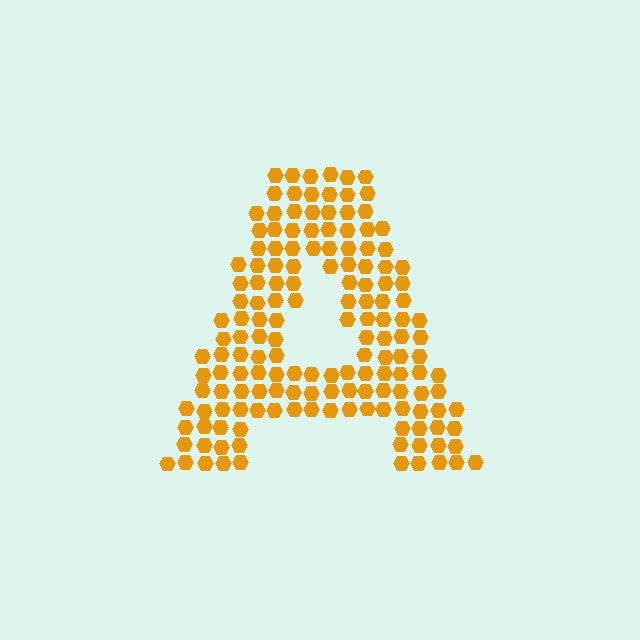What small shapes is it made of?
It is made of small hexagons.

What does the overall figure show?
The overall figure shows the letter A.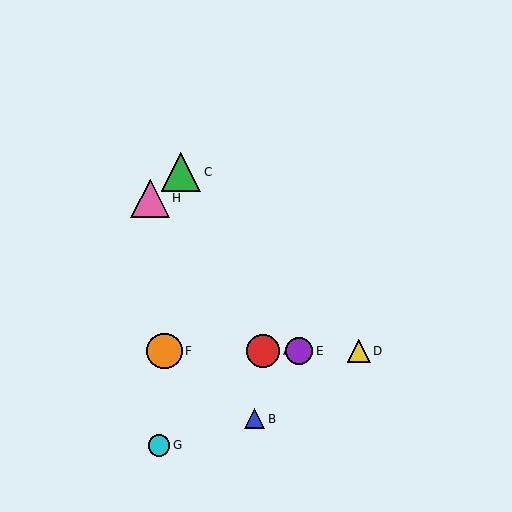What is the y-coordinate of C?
Object C is at y≈172.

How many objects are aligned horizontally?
4 objects (A, D, E, F) are aligned horizontally.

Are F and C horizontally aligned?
No, F is at y≈351 and C is at y≈172.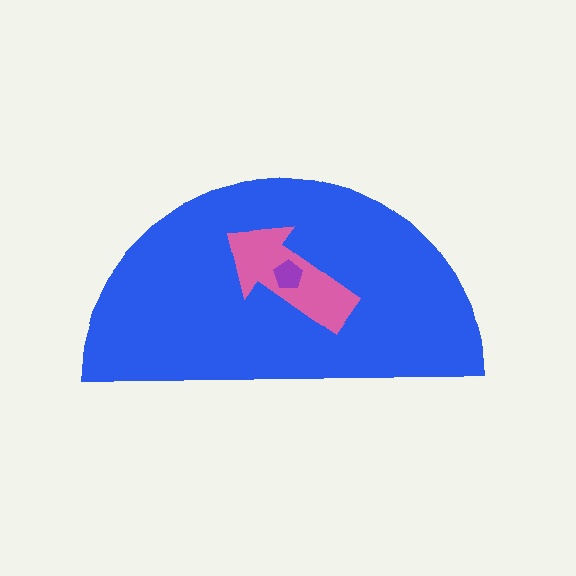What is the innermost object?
The purple pentagon.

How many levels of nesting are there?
3.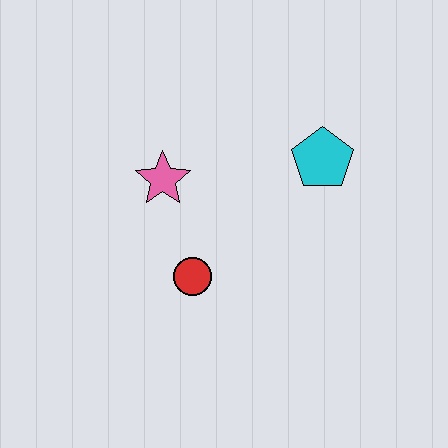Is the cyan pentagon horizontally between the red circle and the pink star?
No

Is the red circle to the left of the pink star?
No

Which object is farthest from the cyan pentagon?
The red circle is farthest from the cyan pentagon.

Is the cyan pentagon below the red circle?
No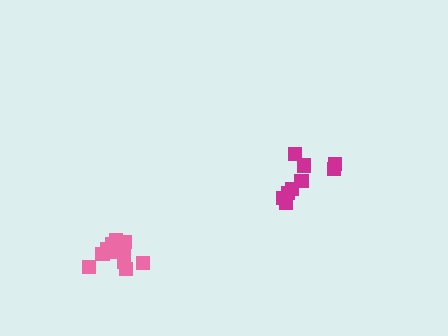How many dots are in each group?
Group 1: 9 dots, Group 2: 13 dots (22 total).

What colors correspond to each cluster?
The clusters are colored: magenta, pink.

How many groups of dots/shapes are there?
There are 2 groups.